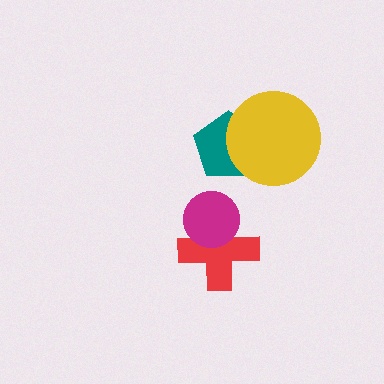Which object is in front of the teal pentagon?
The yellow circle is in front of the teal pentagon.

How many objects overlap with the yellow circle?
1 object overlaps with the yellow circle.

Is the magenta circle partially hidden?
No, no other shape covers it.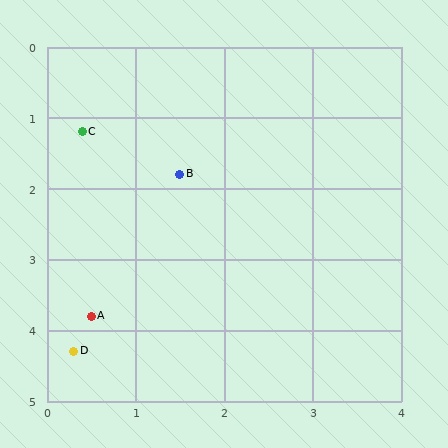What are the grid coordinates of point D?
Point D is at approximately (0.3, 4.3).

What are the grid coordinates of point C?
Point C is at approximately (0.4, 1.2).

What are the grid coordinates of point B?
Point B is at approximately (1.5, 1.8).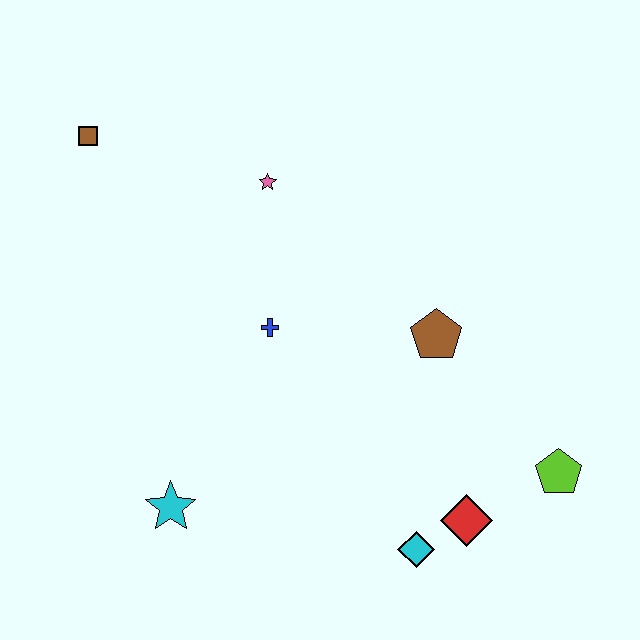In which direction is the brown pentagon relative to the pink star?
The brown pentagon is to the right of the pink star.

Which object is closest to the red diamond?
The cyan diamond is closest to the red diamond.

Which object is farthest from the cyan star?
The lime pentagon is farthest from the cyan star.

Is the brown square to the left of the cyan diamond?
Yes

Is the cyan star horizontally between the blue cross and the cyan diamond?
No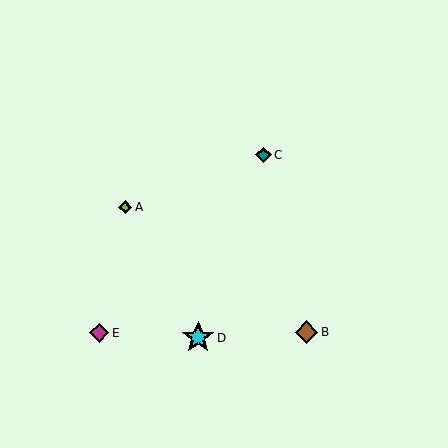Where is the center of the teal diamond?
The center of the teal diamond is at (263, 155).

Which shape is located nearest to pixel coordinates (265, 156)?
The teal diamond (labeled C) at (263, 155) is nearest to that location.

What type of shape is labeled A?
Shape A is a lime diamond.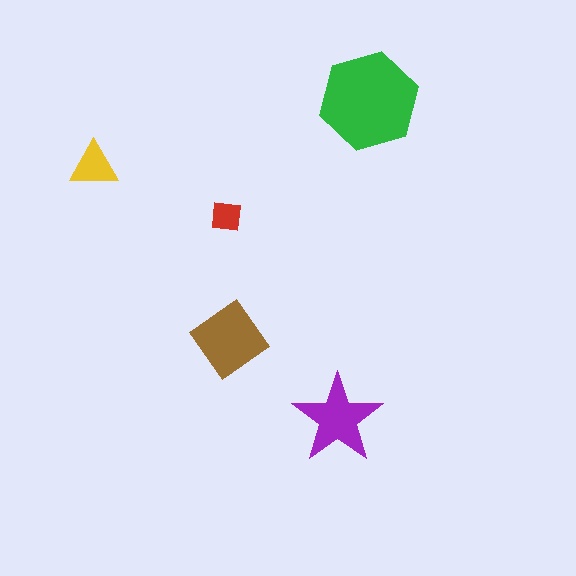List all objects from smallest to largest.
The red square, the yellow triangle, the purple star, the brown diamond, the green hexagon.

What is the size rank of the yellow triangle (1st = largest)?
4th.